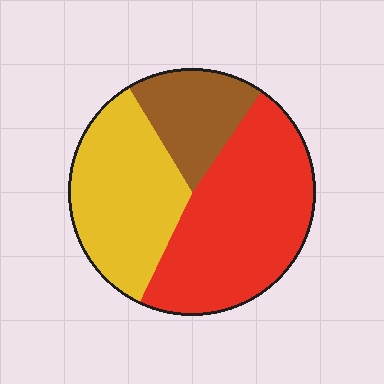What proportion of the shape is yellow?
Yellow covers roughly 35% of the shape.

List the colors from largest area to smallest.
From largest to smallest: red, yellow, brown.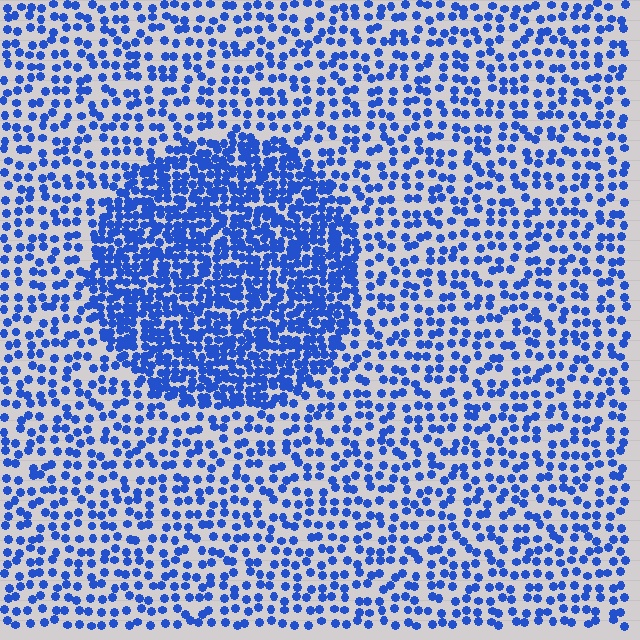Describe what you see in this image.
The image contains small blue elements arranged at two different densities. A circle-shaped region is visible where the elements are more densely packed than the surrounding area.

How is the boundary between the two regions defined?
The boundary is defined by a change in element density (approximately 2.2x ratio). All elements are the same color, size, and shape.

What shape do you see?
I see a circle.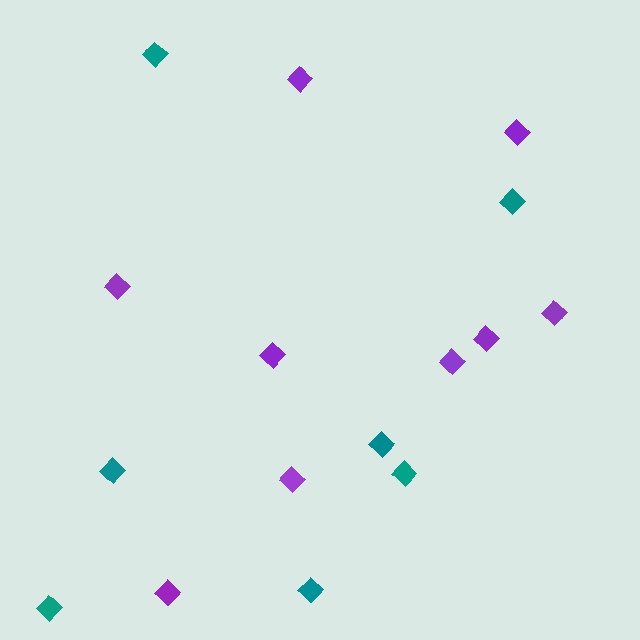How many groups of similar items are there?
There are 2 groups: one group of purple diamonds (9) and one group of teal diamonds (7).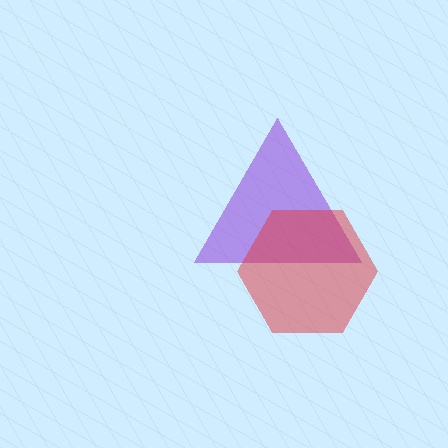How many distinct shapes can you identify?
There are 2 distinct shapes: a purple triangle, a red hexagon.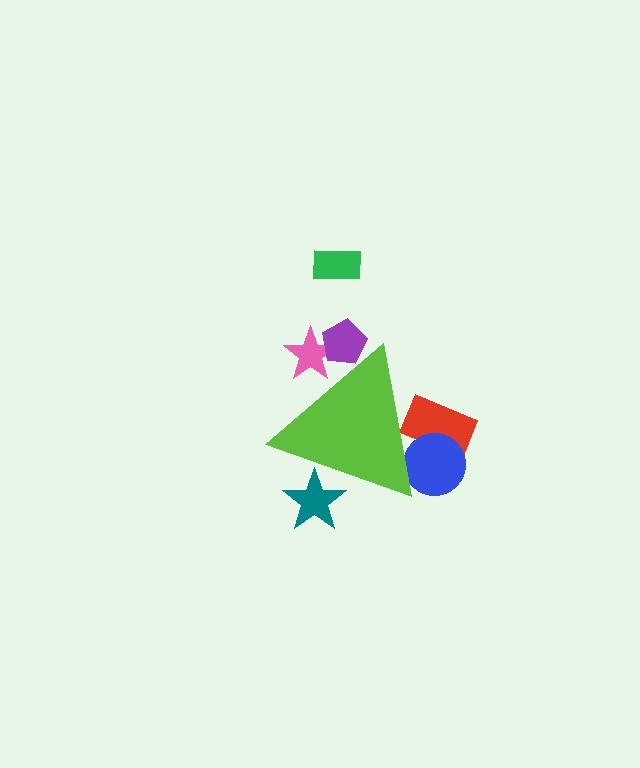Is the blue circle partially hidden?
Yes, the blue circle is partially hidden behind the lime triangle.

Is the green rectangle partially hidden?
No, the green rectangle is fully visible.